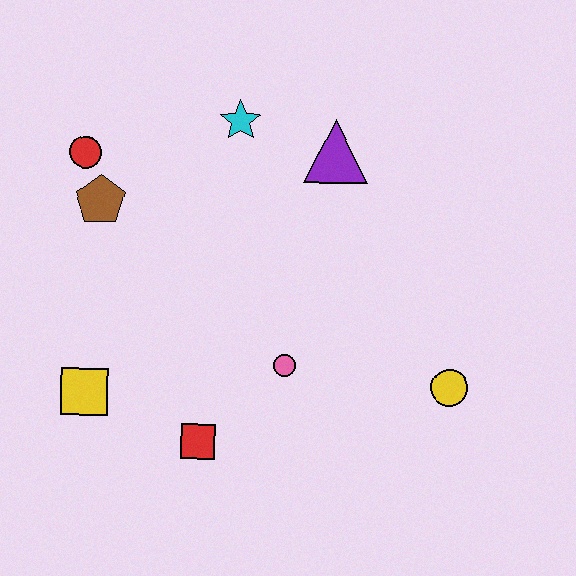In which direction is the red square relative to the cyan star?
The red square is below the cyan star.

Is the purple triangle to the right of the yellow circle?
No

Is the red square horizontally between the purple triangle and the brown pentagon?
Yes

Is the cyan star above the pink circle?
Yes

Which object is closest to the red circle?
The brown pentagon is closest to the red circle.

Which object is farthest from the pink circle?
The red circle is farthest from the pink circle.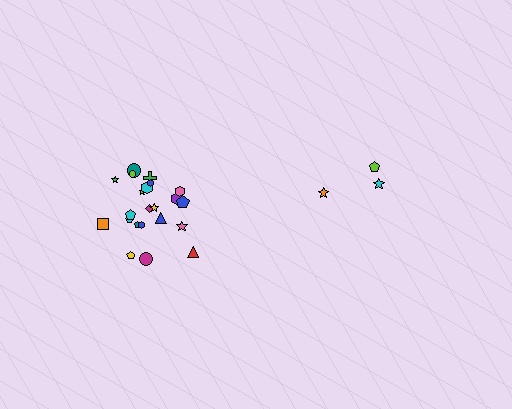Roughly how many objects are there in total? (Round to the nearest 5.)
Roughly 25 objects in total.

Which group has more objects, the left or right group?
The left group.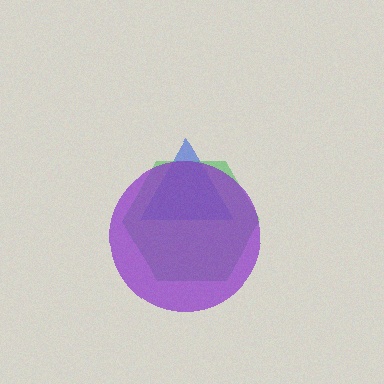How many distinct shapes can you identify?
There are 3 distinct shapes: a blue triangle, a green hexagon, a purple circle.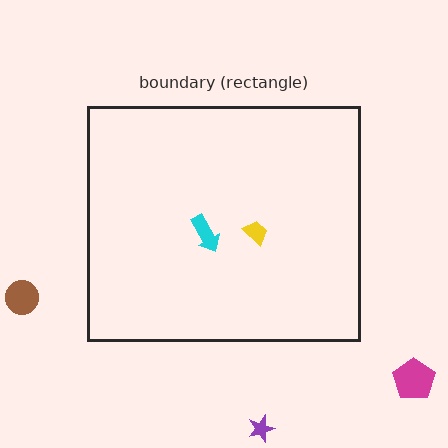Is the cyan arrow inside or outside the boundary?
Inside.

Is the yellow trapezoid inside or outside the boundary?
Inside.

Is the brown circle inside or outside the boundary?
Outside.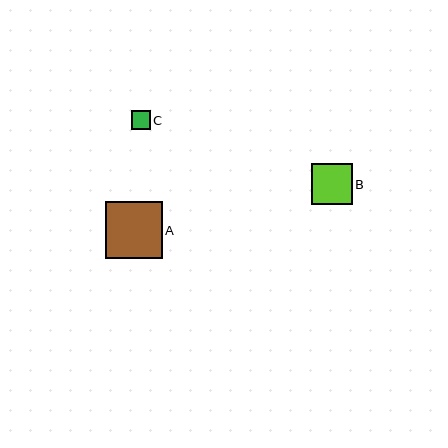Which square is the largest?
Square A is the largest with a size of approximately 57 pixels.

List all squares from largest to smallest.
From largest to smallest: A, B, C.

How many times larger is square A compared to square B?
Square A is approximately 1.4 times the size of square B.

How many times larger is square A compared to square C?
Square A is approximately 3.0 times the size of square C.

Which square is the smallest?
Square C is the smallest with a size of approximately 19 pixels.